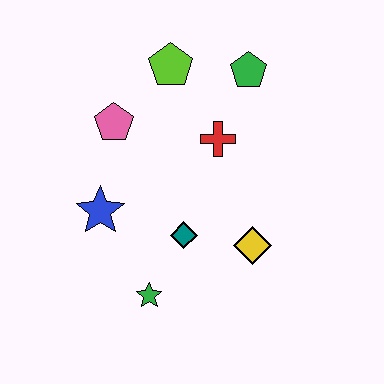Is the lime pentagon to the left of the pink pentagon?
No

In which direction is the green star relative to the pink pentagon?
The green star is below the pink pentagon.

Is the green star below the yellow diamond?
Yes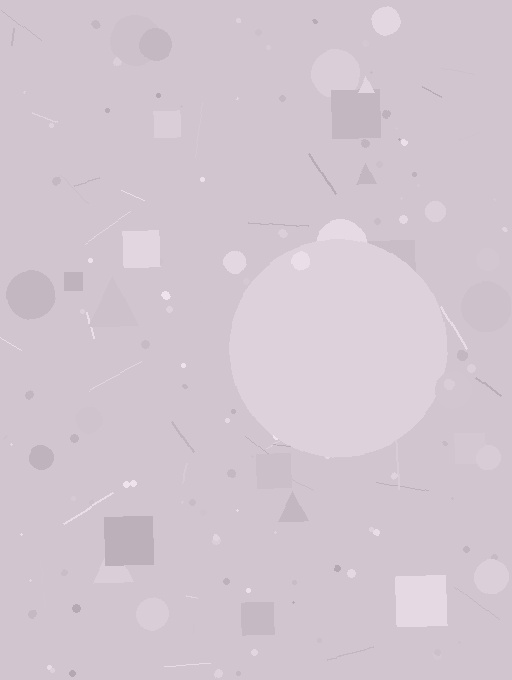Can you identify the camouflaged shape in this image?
The camouflaged shape is a circle.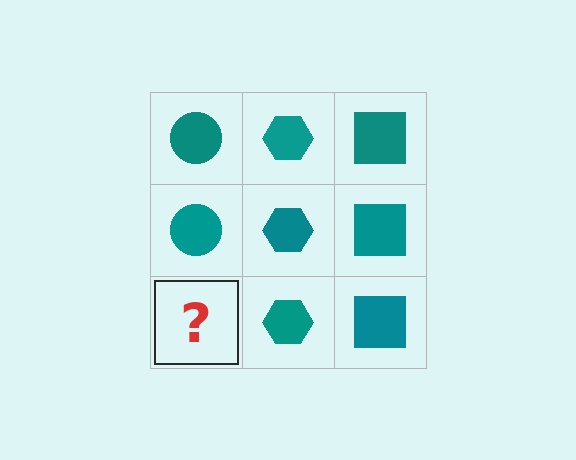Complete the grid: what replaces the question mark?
The question mark should be replaced with a teal circle.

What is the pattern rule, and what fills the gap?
The rule is that each column has a consistent shape. The gap should be filled with a teal circle.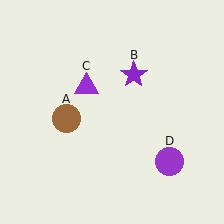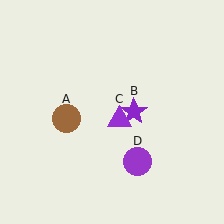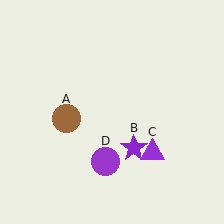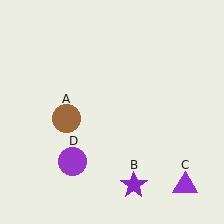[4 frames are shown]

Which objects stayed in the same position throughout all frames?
Brown circle (object A) remained stationary.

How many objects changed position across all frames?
3 objects changed position: purple star (object B), purple triangle (object C), purple circle (object D).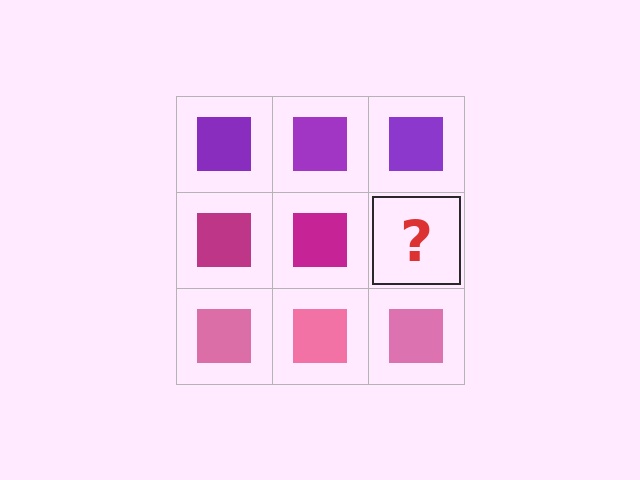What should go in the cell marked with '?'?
The missing cell should contain a magenta square.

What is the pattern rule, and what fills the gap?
The rule is that each row has a consistent color. The gap should be filled with a magenta square.